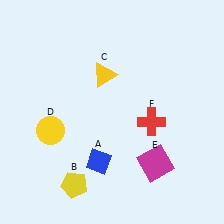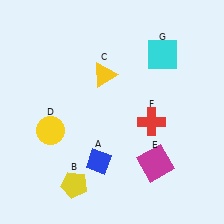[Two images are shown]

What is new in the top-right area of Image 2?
A cyan square (G) was added in the top-right area of Image 2.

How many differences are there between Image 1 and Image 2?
There is 1 difference between the two images.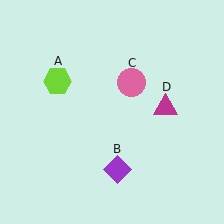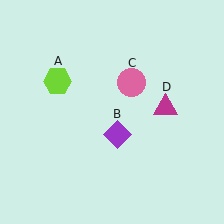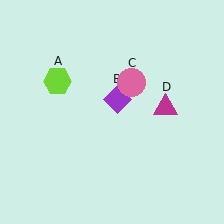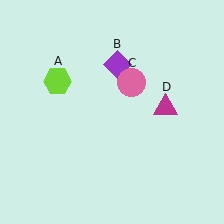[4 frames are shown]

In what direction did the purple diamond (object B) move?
The purple diamond (object B) moved up.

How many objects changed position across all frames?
1 object changed position: purple diamond (object B).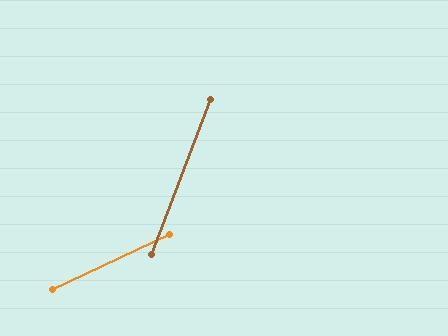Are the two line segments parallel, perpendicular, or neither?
Neither parallel nor perpendicular — they differ by about 44°.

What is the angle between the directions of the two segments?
Approximately 44 degrees.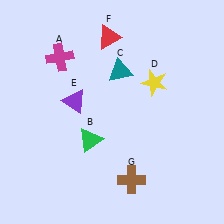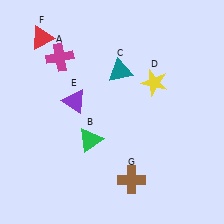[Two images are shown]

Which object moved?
The red triangle (F) moved left.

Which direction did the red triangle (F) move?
The red triangle (F) moved left.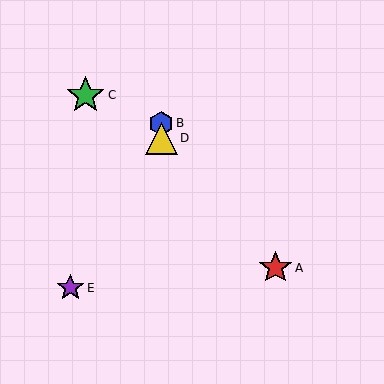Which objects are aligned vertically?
Objects B, D are aligned vertically.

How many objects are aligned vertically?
2 objects (B, D) are aligned vertically.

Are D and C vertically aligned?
No, D is at x≈161 and C is at x≈86.